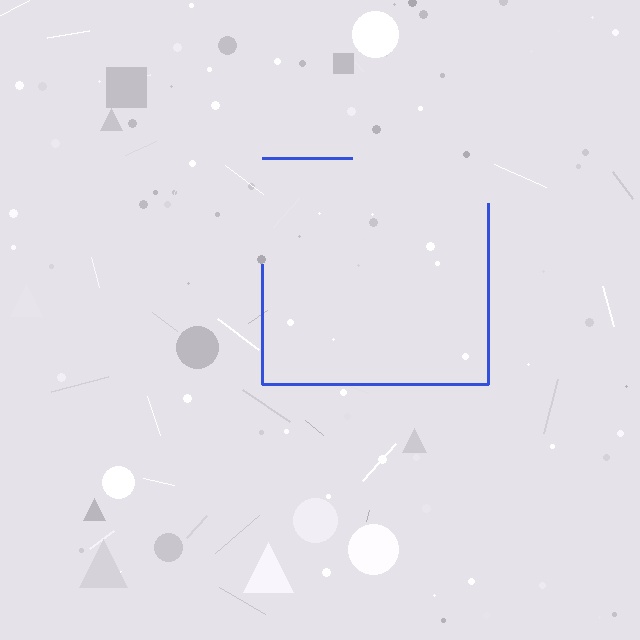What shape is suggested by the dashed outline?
The dashed outline suggests a square.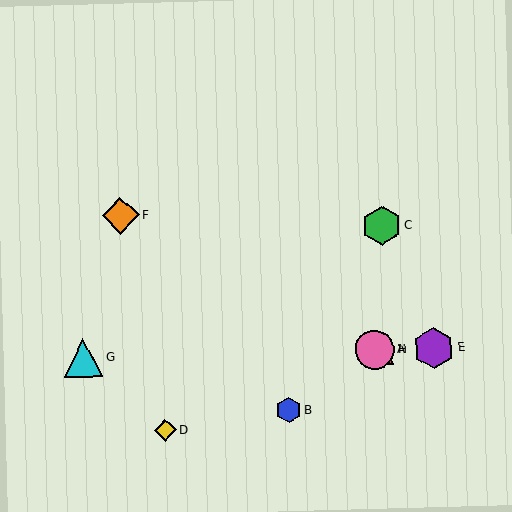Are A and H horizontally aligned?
Yes, both are at y≈350.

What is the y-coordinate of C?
Object C is at y≈226.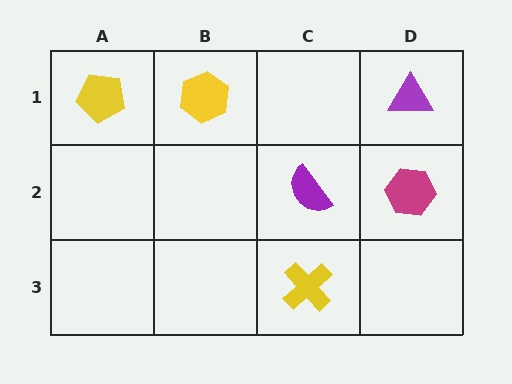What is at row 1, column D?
A purple triangle.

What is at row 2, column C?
A purple semicircle.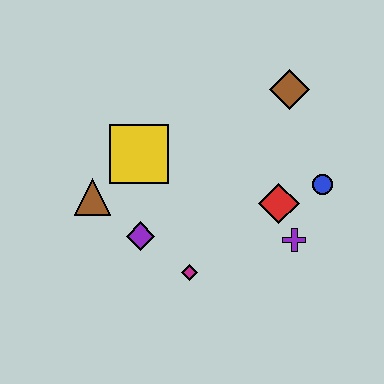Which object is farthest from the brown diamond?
The brown triangle is farthest from the brown diamond.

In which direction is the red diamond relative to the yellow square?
The red diamond is to the right of the yellow square.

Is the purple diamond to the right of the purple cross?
No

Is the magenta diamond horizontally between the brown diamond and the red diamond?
No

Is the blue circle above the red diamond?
Yes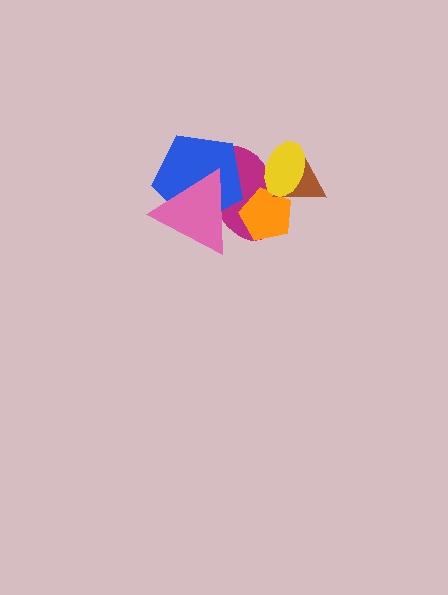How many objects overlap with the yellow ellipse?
3 objects overlap with the yellow ellipse.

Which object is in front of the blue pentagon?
The pink triangle is in front of the blue pentagon.